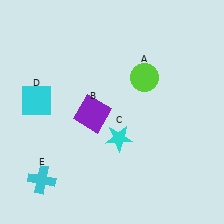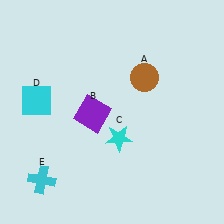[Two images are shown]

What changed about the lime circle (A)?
In Image 1, A is lime. In Image 2, it changed to brown.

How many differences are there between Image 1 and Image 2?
There is 1 difference between the two images.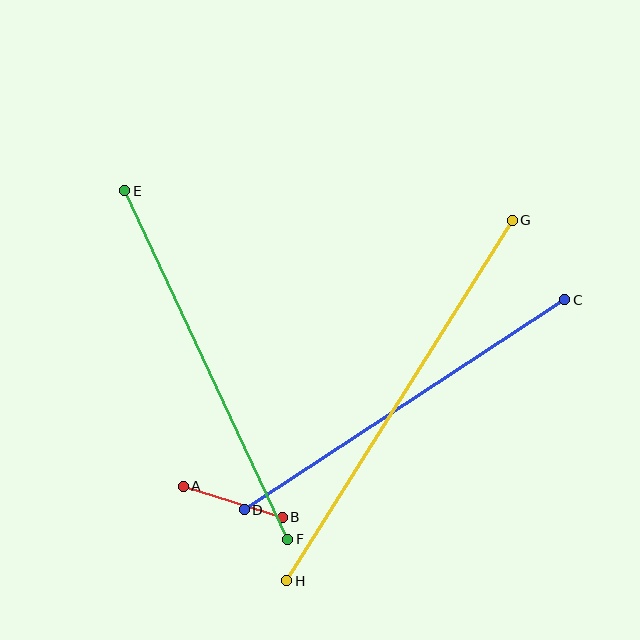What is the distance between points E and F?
The distance is approximately 385 pixels.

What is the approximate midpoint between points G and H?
The midpoint is at approximately (399, 400) pixels.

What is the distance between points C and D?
The distance is approximately 383 pixels.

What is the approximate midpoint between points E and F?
The midpoint is at approximately (206, 365) pixels.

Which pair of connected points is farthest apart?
Points G and H are farthest apart.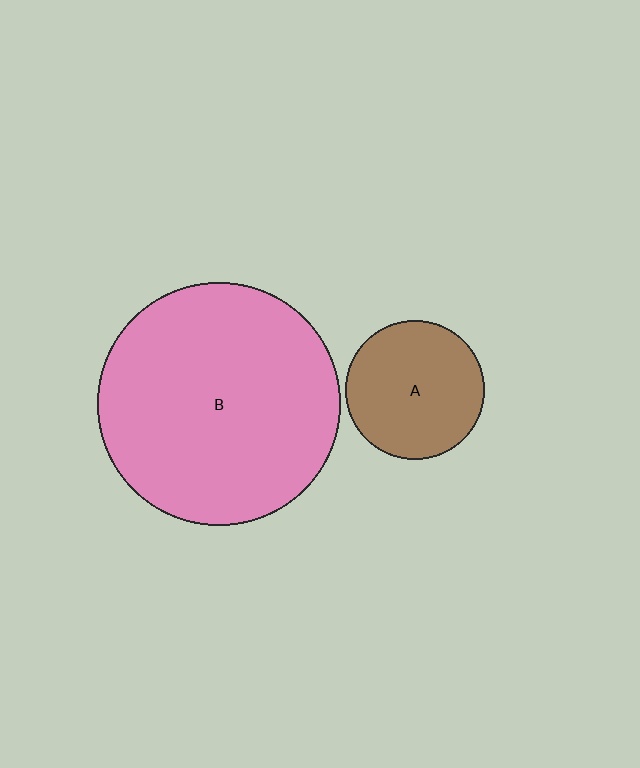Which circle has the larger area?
Circle B (pink).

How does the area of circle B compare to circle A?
Approximately 3.0 times.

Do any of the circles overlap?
No, none of the circles overlap.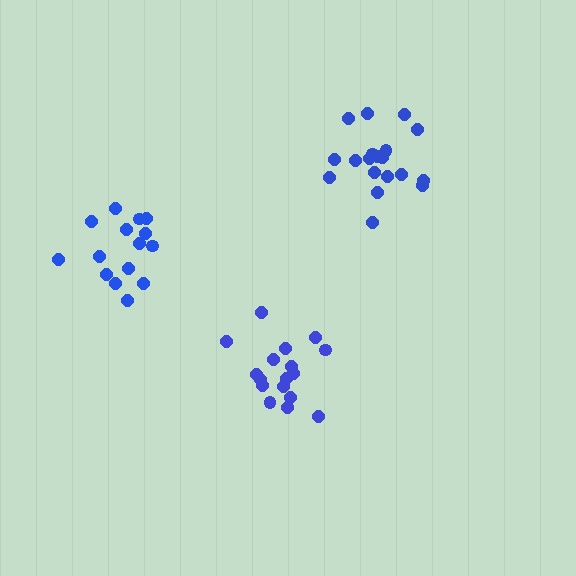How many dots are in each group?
Group 1: 19 dots, Group 2: 17 dots, Group 3: 15 dots (51 total).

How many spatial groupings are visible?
There are 3 spatial groupings.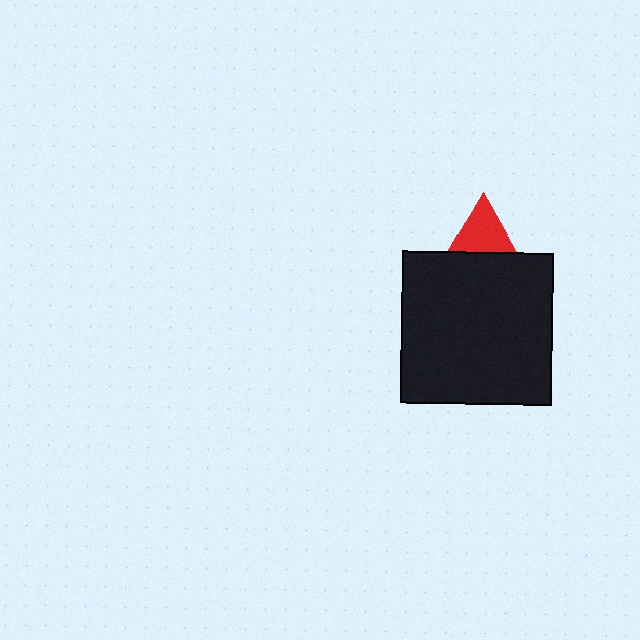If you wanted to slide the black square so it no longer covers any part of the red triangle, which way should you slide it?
Slide it down — that is the most direct way to separate the two shapes.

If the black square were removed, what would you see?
You would see the complete red triangle.